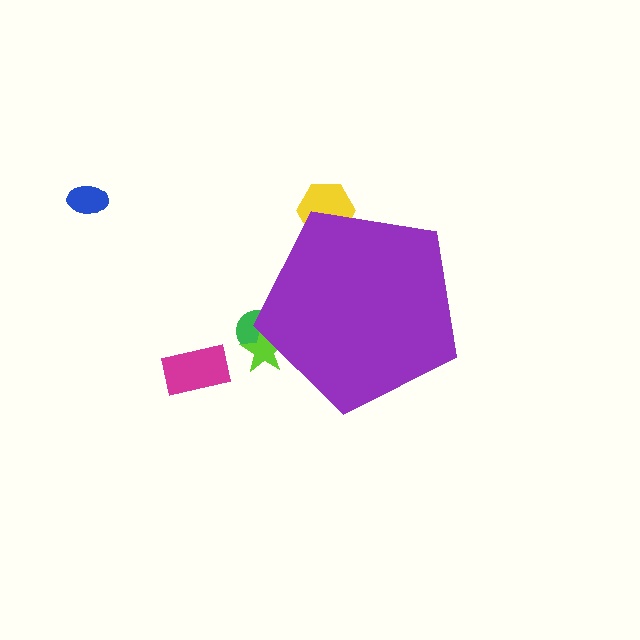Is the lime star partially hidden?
Yes, the lime star is partially hidden behind the purple pentagon.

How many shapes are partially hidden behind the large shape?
3 shapes are partially hidden.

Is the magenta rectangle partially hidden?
No, the magenta rectangle is fully visible.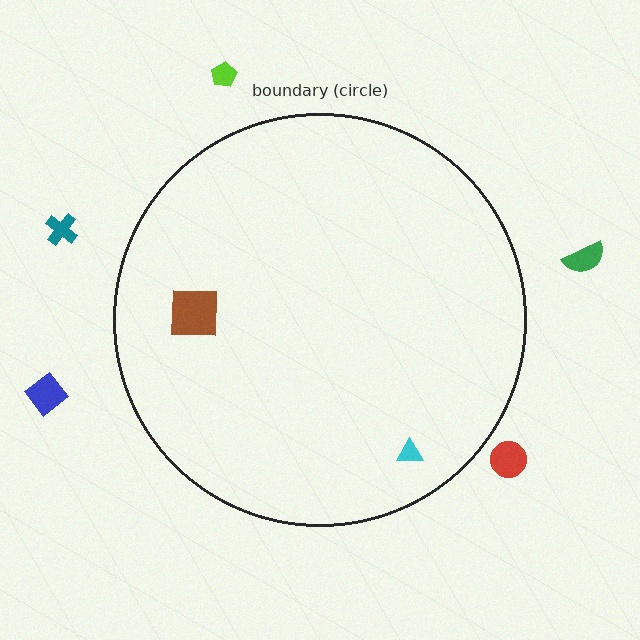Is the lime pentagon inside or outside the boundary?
Outside.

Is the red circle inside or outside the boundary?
Outside.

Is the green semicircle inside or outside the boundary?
Outside.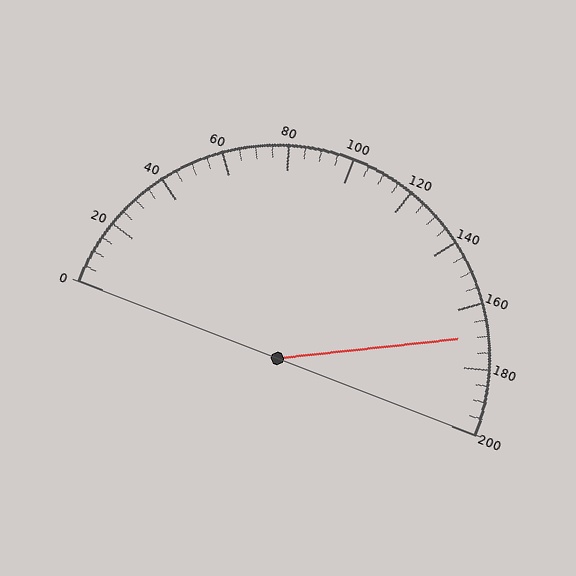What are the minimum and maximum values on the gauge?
The gauge ranges from 0 to 200.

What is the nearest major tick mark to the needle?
The nearest major tick mark is 160.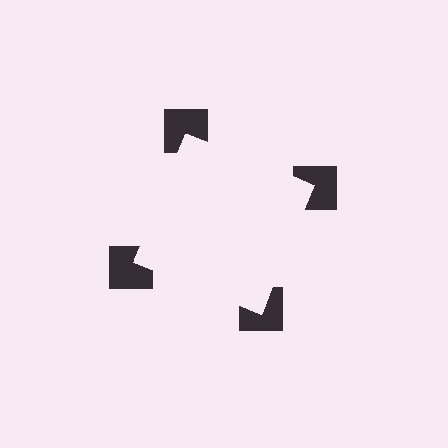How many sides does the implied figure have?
4 sides.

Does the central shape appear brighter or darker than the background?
It typically appears slightly brighter than the background, even though no actual brightness change is drawn.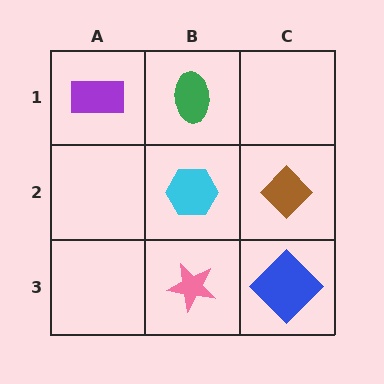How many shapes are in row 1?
2 shapes.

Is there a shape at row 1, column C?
No, that cell is empty.